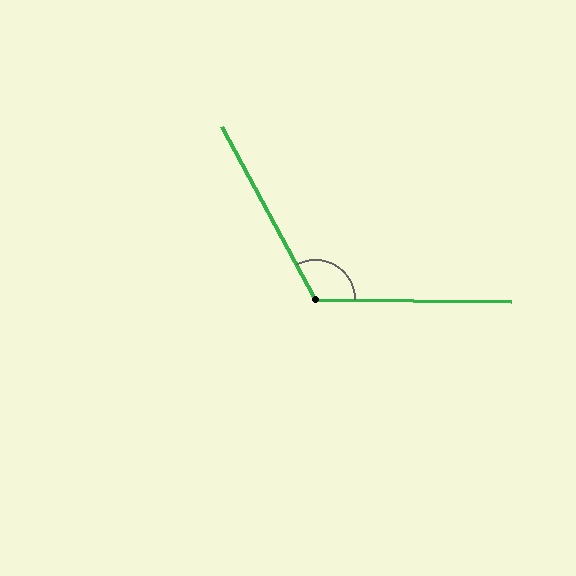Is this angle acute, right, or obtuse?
It is obtuse.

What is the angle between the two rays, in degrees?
Approximately 119 degrees.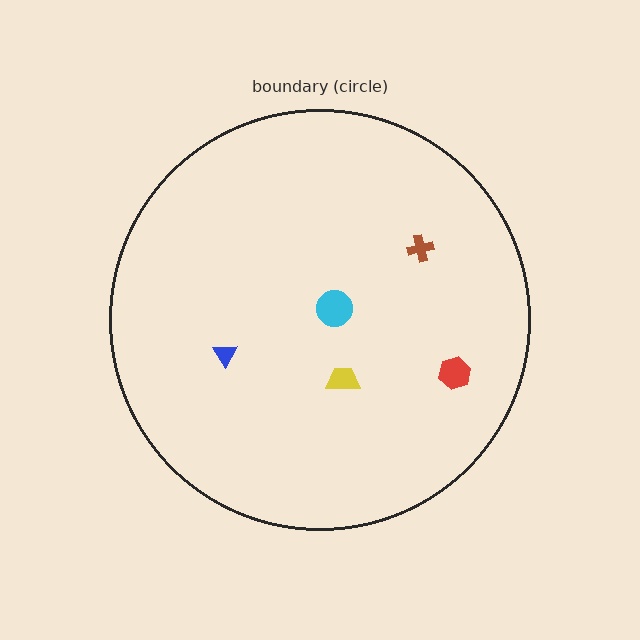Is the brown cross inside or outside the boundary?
Inside.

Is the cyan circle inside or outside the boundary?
Inside.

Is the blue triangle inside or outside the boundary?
Inside.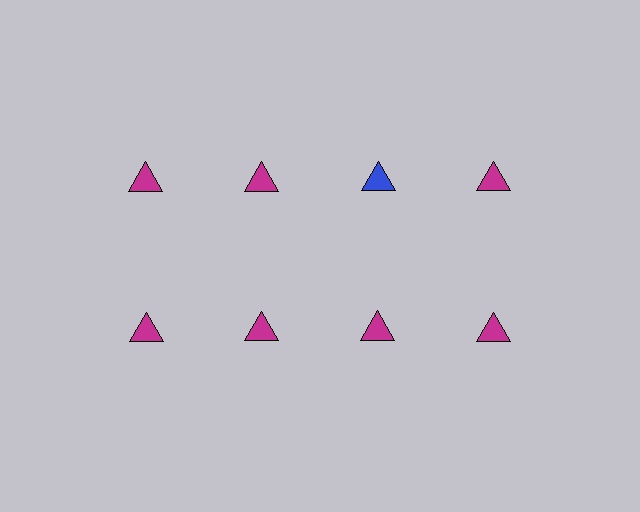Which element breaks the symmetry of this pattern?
The blue triangle in the top row, center column breaks the symmetry. All other shapes are magenta triangles.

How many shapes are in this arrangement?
There are 8 shapes arranged in a grid pattern.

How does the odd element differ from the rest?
It has a different color: blue instead of magenta.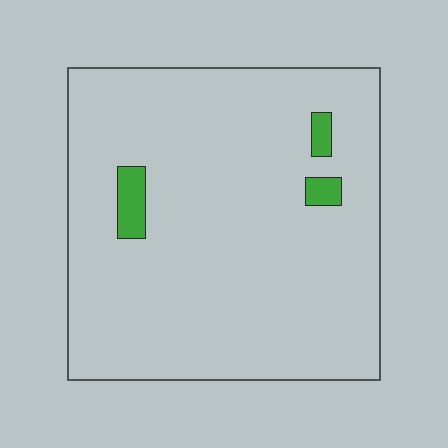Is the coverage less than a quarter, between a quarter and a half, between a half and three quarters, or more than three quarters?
Less than a quarter.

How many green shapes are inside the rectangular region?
3.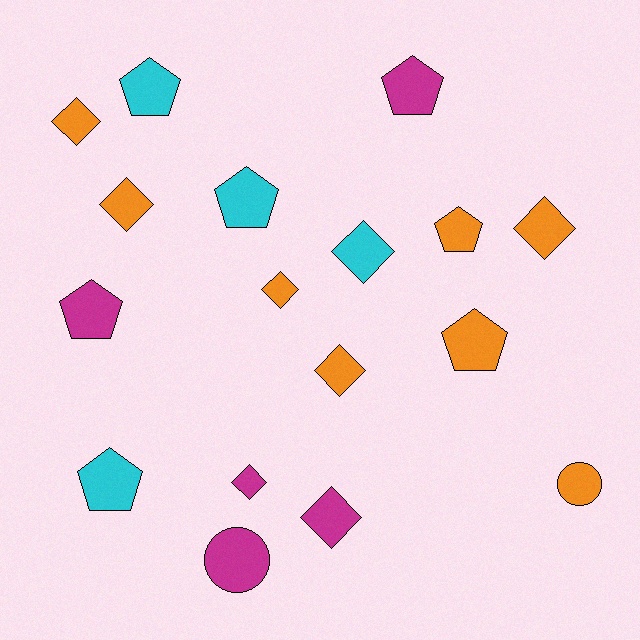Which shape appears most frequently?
Diamond, with 8 objects.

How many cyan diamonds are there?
There is 1 cyan diamond.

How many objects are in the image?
There are 17 objects.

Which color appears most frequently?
Orange, with 8 objects.